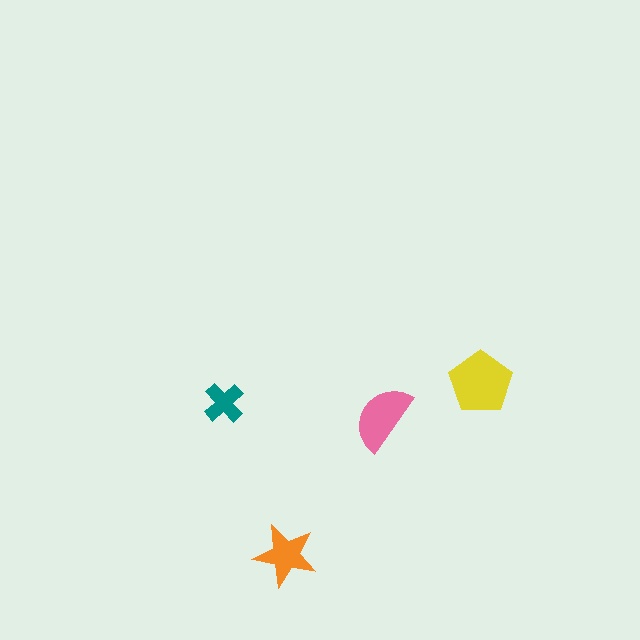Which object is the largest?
The yellow pentagon.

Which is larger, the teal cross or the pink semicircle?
The pink semicircle.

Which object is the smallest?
The teal cross.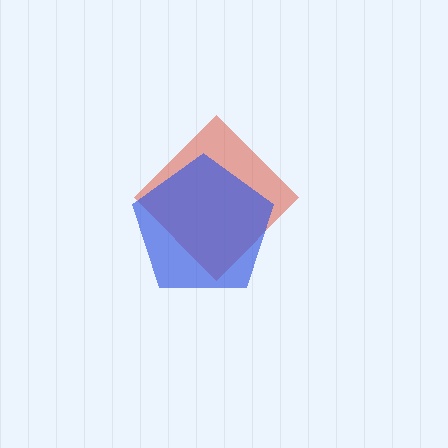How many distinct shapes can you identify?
There are 2 distinct shapes: a red diamond, a blue pentagon.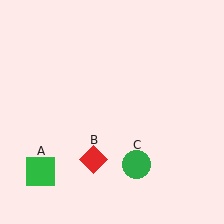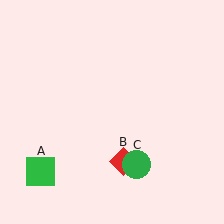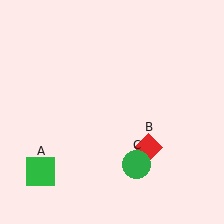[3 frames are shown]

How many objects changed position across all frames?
1 object changed position: red diamond (object B).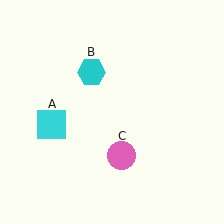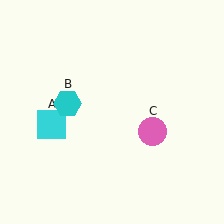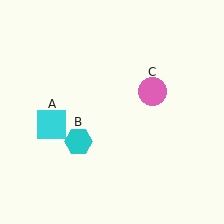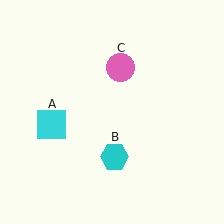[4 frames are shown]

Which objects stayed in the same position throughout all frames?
Cyan square (object A) remained stationary.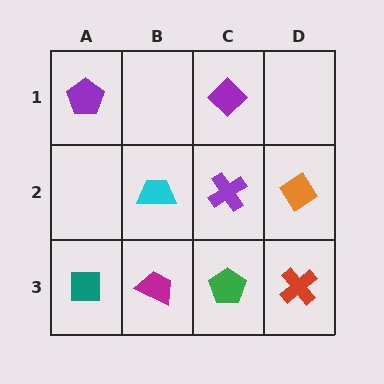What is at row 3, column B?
A magenta trapezoid.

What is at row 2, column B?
A cyan trapezoid.